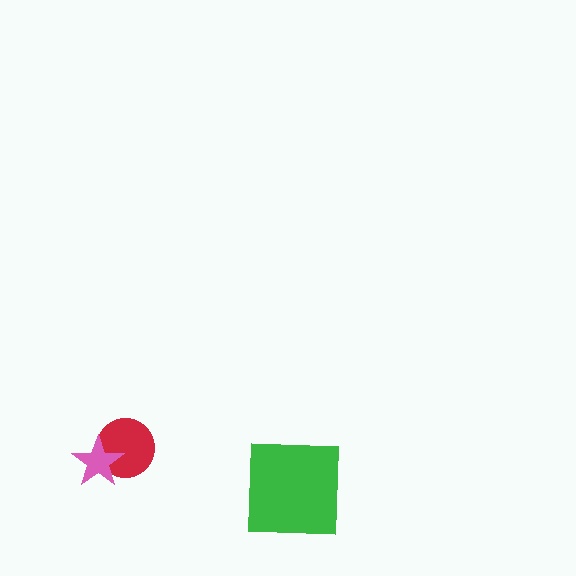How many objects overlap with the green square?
0 objects overlap with the green square.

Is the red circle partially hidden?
Yes, it is partially covered by another shape.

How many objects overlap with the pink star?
1 object overlaps with the pink star.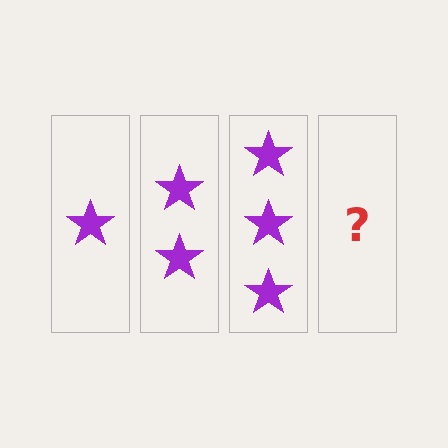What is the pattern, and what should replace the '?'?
The pattern is that each step adds one more star. The '?' should be 4 stars.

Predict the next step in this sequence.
The next step is 4 stars.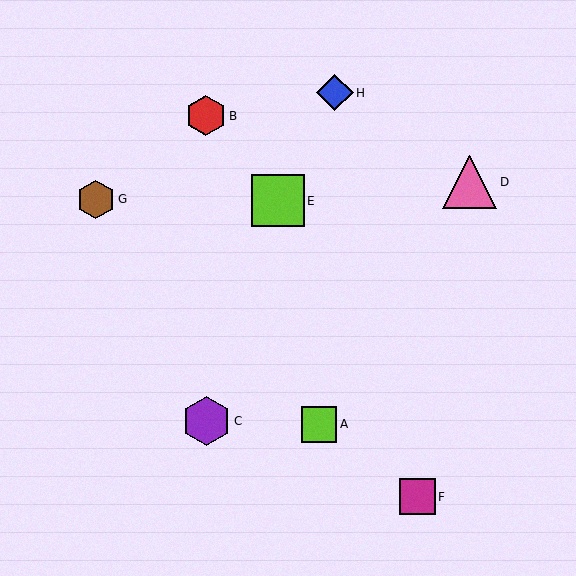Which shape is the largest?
The pink triangle (labeled D) is the largest.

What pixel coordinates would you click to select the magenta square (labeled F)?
Click at (417, 497) to select the magenta square F.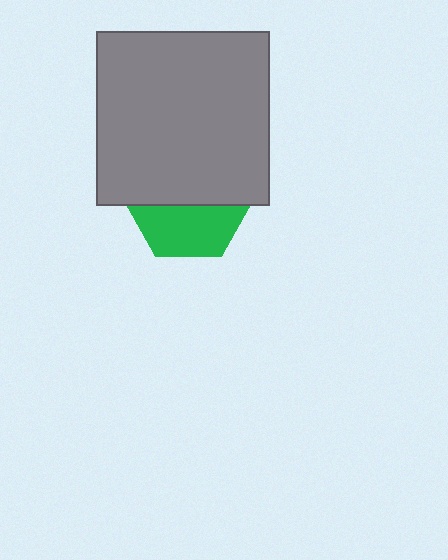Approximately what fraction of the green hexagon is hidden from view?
Roughly 57% of the green hexagon is hidden behind the gray square.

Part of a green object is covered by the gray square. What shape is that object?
It is a hexagon.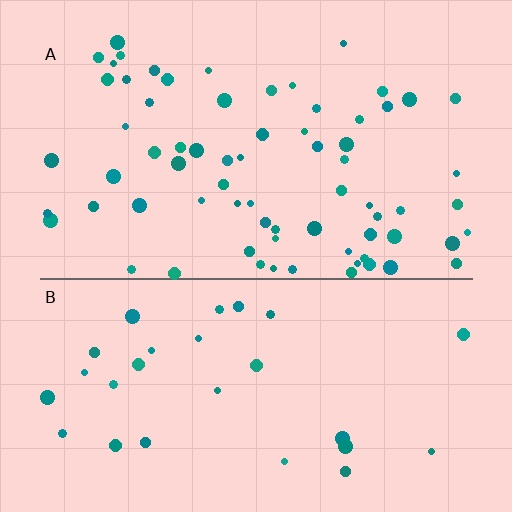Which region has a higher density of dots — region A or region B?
A (the top).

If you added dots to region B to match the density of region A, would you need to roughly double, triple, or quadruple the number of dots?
Approximately triple.